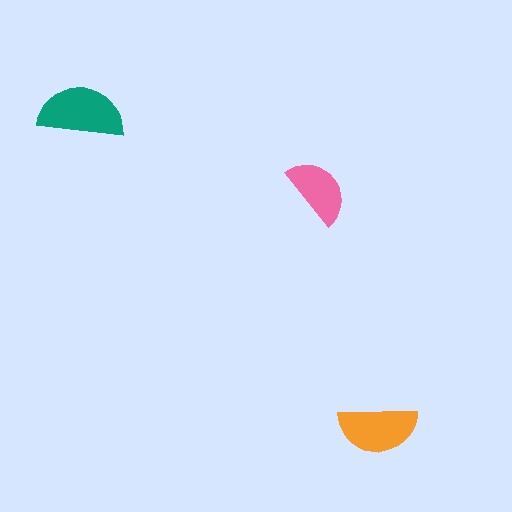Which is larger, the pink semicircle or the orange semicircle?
The orange one.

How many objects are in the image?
There are 3 objects in the image.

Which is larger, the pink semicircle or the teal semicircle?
The teal one.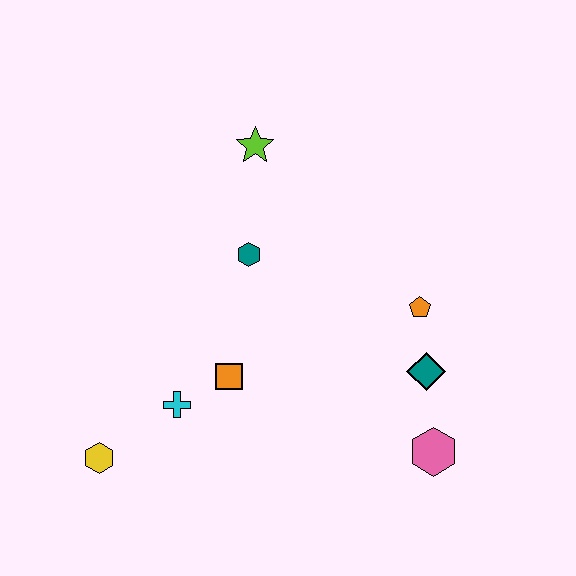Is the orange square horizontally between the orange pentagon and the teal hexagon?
No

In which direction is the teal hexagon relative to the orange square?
The teal hexagon is above the orange square.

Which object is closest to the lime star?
The teal hexagon is closest to the lime star.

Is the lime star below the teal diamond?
No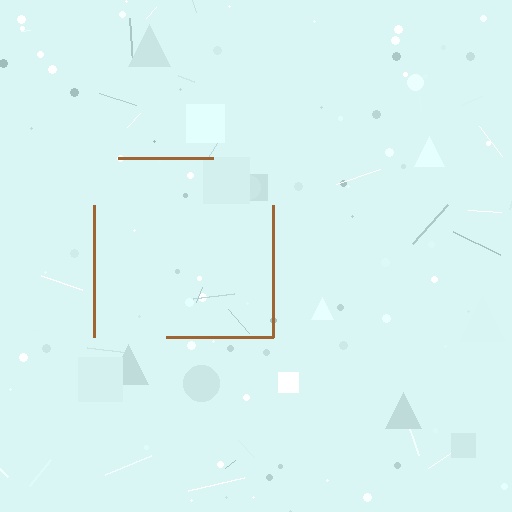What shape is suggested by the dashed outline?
The dashed outline suggests a square.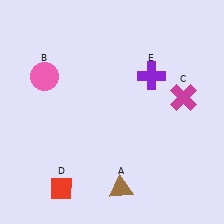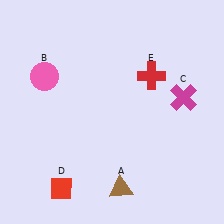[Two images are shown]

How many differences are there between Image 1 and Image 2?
There is 1 difference between the two images.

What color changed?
The cross (E) changed from purple in Image 1 to red in Image 2.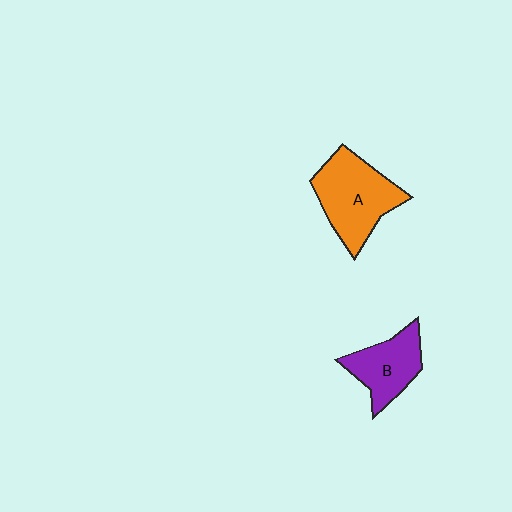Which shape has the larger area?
Shape A (orange).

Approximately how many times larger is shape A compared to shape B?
Approximately 1.4 times.